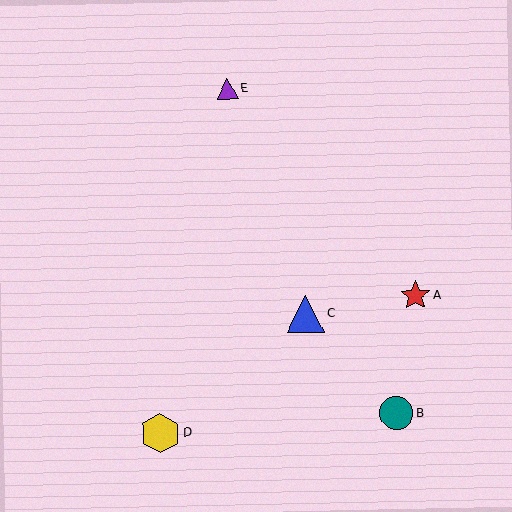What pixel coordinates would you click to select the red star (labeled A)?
Click at (415, 295) to select the red star A.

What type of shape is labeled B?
Shape B is a teal circle.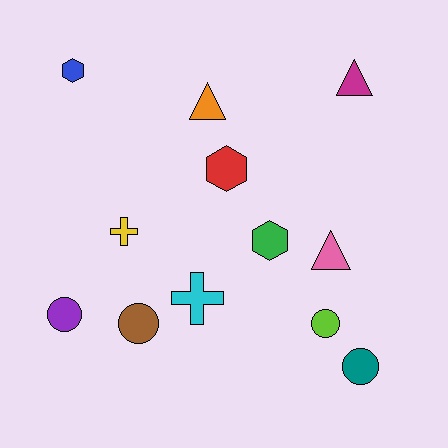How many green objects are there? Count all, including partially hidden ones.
There is 1 green object.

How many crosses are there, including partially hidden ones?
There are 2 crosses.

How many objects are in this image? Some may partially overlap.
There are 12 objects.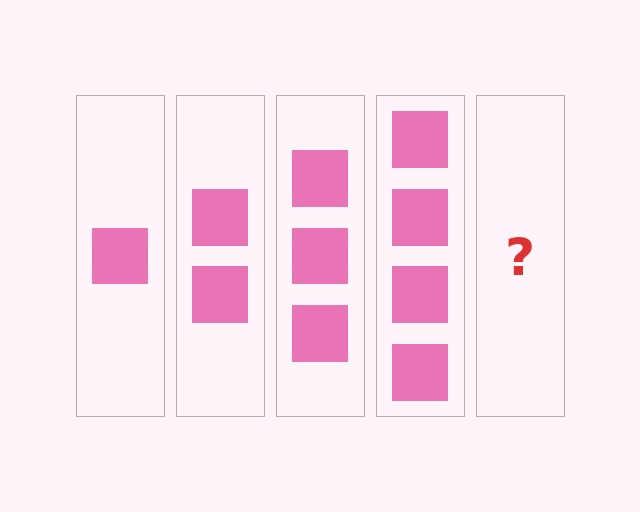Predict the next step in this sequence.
The next step is 5 squares.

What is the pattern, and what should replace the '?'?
The pattern is that each step adds one more square. The '?' should be 5 squares.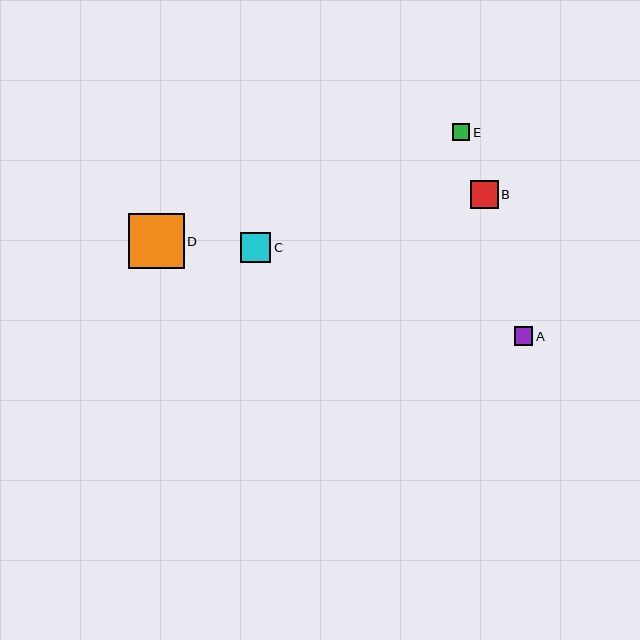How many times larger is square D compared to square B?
Square D is approximately 2.0 times the size of square B.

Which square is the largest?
Square D is the largest with a size of approximately 56 pixels.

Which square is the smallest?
Square E is the smallest with a size of approximately 17 pixels.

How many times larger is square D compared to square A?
Square D is approximately 3.0 times the size of square A.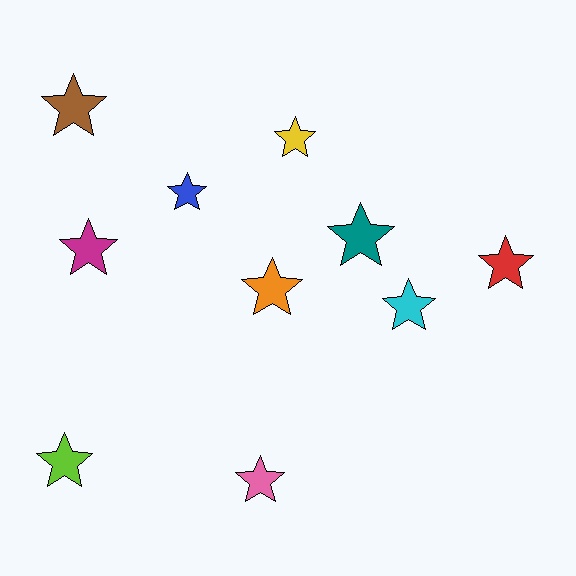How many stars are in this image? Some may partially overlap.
There are 10 stars.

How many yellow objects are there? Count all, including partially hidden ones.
There is 1 yellow object.